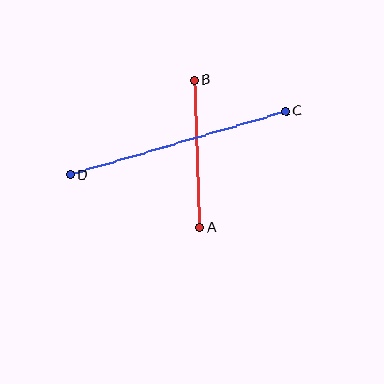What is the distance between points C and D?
The distance is approximately 224 pixels.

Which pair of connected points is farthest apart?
Points C and D are farthest apart.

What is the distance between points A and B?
The distance is approximately 148 pixels.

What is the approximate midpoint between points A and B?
The midpoint is at approximately (197, 154) pixels.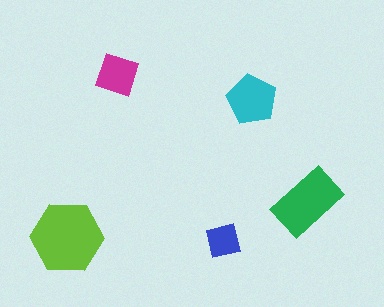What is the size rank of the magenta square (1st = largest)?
4th.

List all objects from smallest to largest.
The blue square, the magenta square, the cyan pentagon, the green rectangle, the lime hexagon.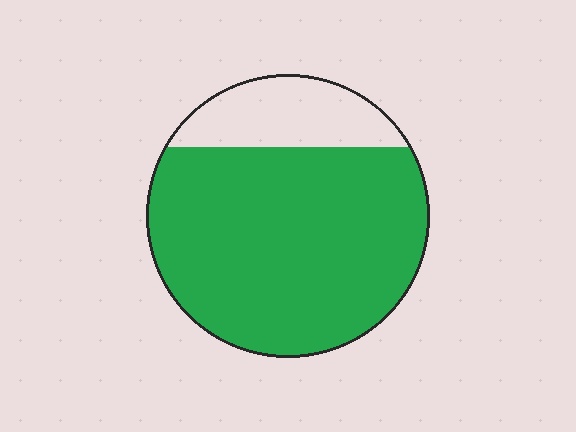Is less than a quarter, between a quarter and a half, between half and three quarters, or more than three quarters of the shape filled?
More than three quarters.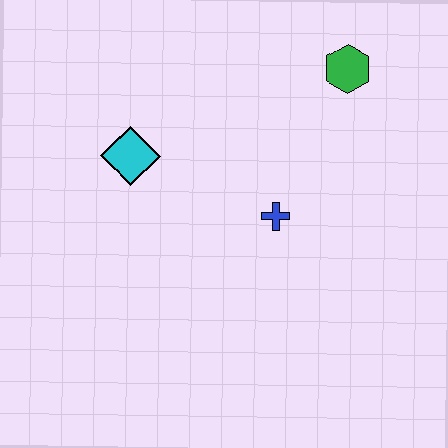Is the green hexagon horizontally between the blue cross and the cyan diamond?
No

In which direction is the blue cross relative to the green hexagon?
The blue cross is below the green hexagon.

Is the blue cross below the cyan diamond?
Yes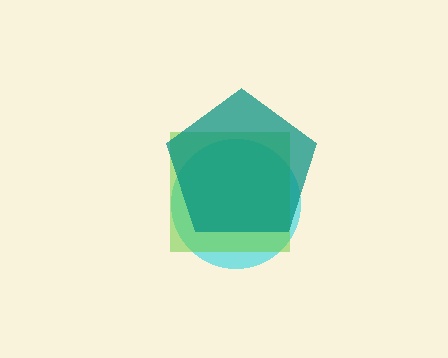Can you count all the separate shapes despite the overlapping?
Yes, there are 3 separate shapes.